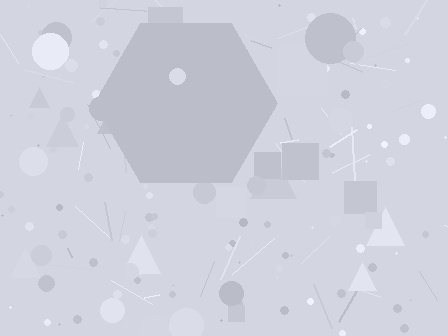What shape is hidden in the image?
A hexagon is hidden in the image.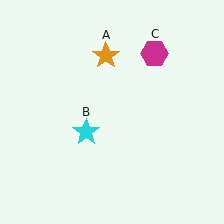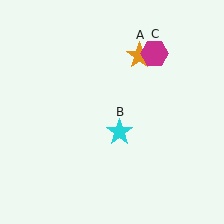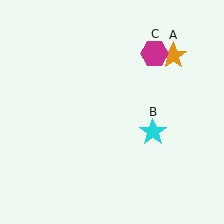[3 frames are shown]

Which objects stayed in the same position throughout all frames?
Magenta hexagon (object C) remained stationary.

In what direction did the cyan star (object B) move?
The cyan star (object B) moved right.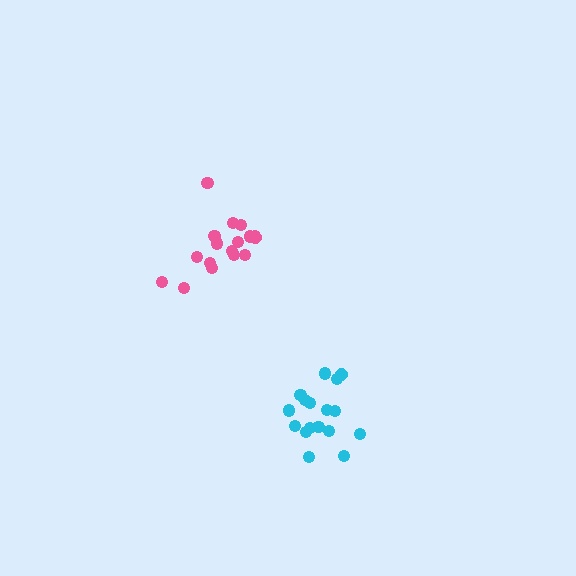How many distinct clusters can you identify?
There are 2 distinct clusters.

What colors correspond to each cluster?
The clusters are colored: pink, cyan.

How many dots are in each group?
Group 1: 17 dots, Group 2: 17 dots (34 total).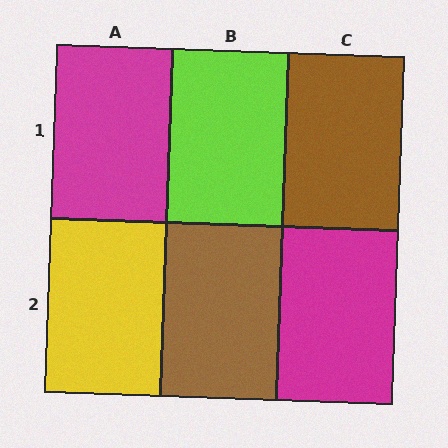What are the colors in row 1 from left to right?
Magenta, lime, brown.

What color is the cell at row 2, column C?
Magenta.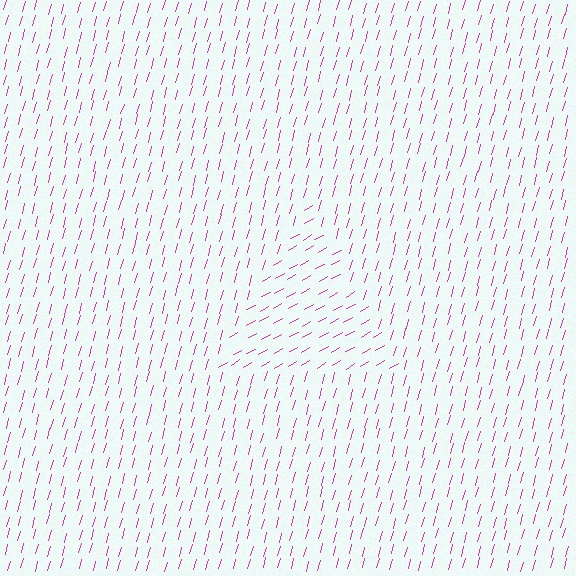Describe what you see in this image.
The image is filled with small magenta line segments. A triangle region in the image has lines oriented differently from the surrounding lines, creating a visible texture boundary.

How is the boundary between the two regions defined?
The boundary is defined purely by a change in line orientation (approximately 45 degrees difference). All lines are the same color and thickness.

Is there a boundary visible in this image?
Yes, there is a texture boundary formed by a change in line orientation.